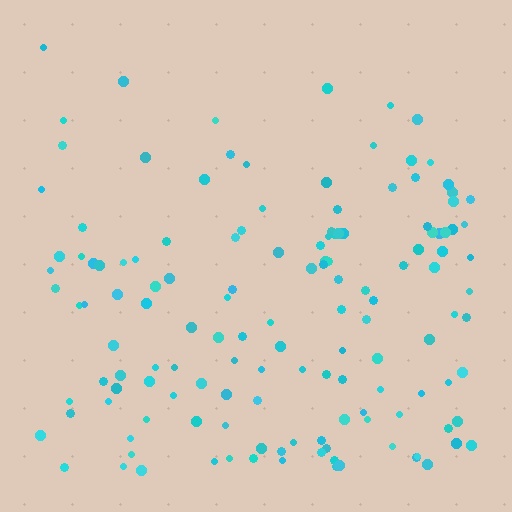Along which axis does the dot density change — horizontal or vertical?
Vertical.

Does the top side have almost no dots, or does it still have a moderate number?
Still a moderate number, just noticeably fewer than the bottom.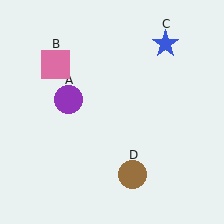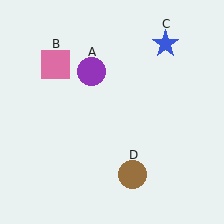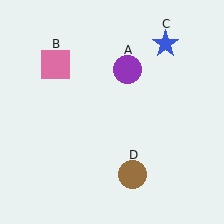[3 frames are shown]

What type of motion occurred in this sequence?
The purple circle (object A) rotated clockwise around the center of the scene.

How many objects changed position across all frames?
1 object changed position: purple circle (object A).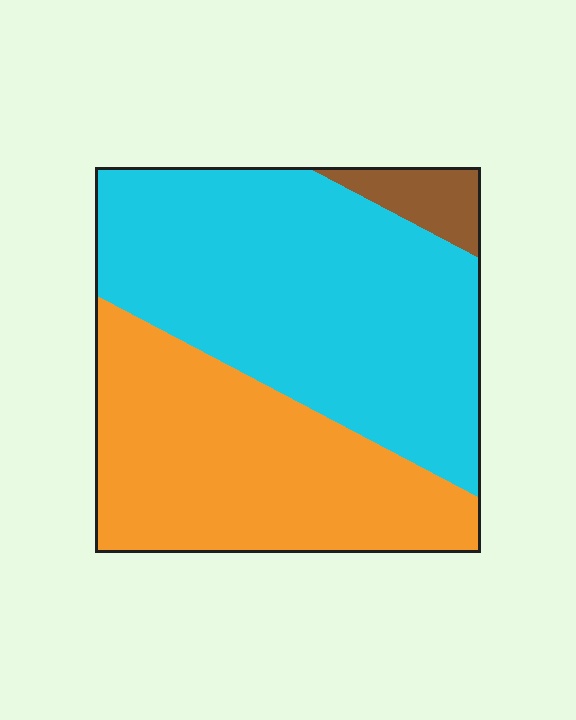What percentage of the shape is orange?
Orange covers about 40% of the shape.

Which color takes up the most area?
Cyan, at roughly 55%.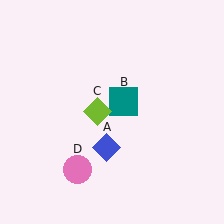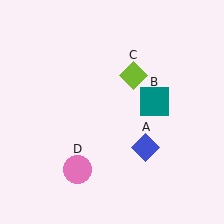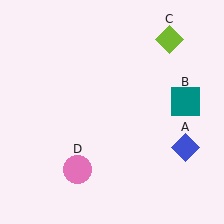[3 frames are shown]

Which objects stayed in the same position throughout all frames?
Pink circle (object D) remained stationary.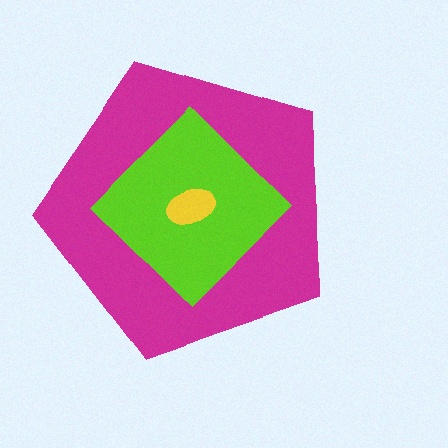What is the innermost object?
The yellow ellipse.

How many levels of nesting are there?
3.